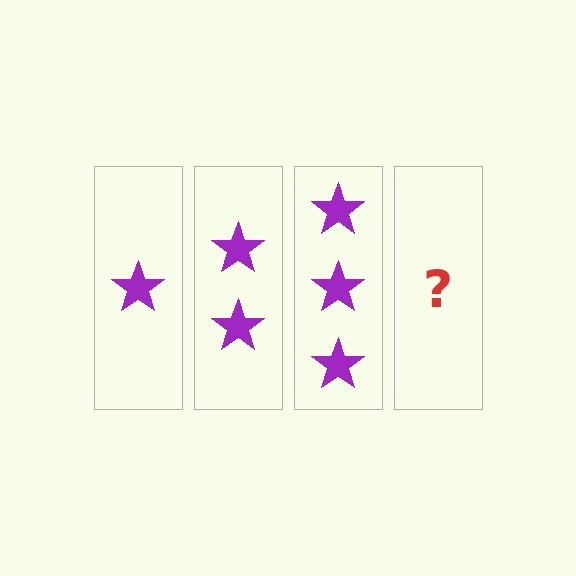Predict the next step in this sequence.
The next step is 4 stars.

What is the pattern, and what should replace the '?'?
The pattern is that each step adds one more star. The '?' should be 4 stars.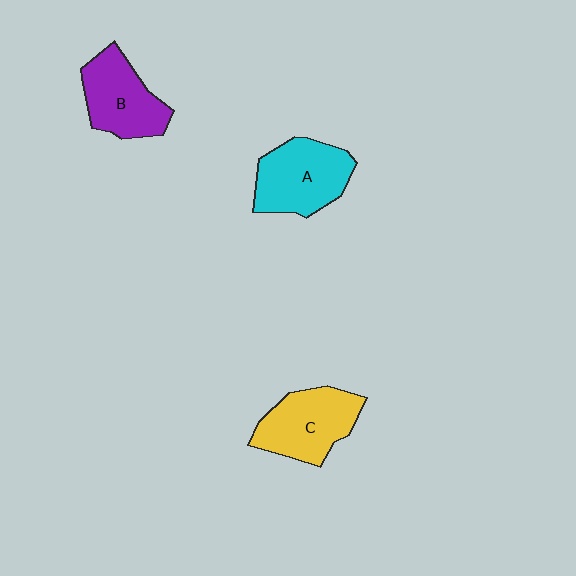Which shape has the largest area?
Shape A (cyan).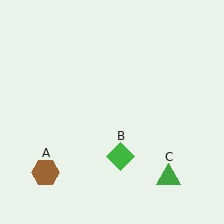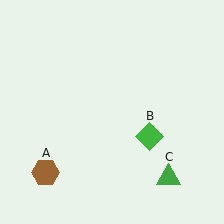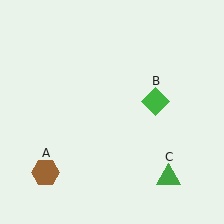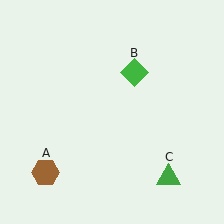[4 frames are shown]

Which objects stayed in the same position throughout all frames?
Brown hexagon (object A) and green triangle (object C) remained stationary.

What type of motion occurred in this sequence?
The green diamond (object B) rotated counterclockwise around the center of the scene.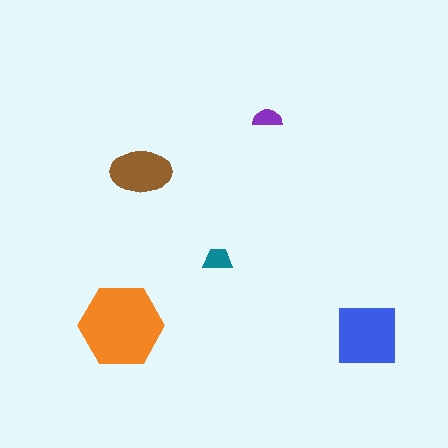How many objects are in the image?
There are 5 objects in the image.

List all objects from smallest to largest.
The purple semicircle, the teal trapezoid, the brown ellipse, the blue square, the orange hexagon.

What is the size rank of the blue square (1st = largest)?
2nd.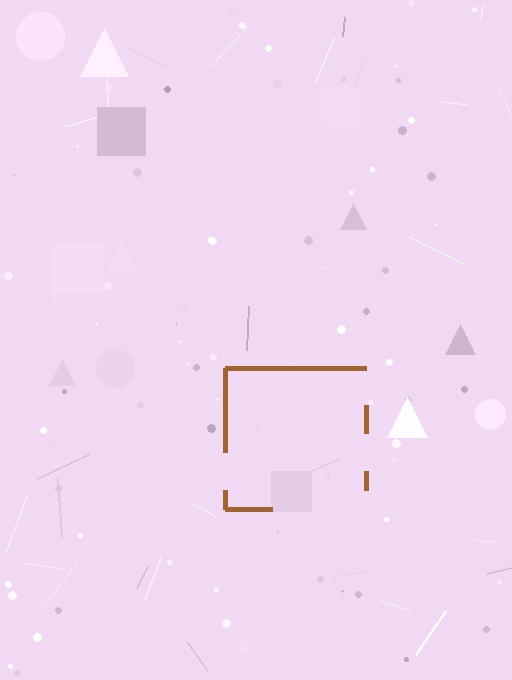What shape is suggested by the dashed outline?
The dashed outline suggests a square.